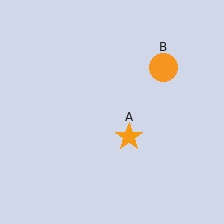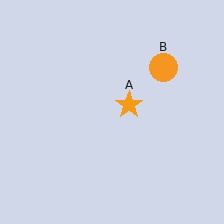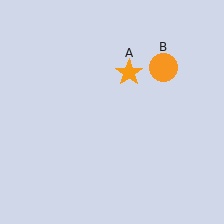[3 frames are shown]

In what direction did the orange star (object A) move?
The orange star (object A) moved up.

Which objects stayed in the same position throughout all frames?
Orange circle (object B) remained stationary.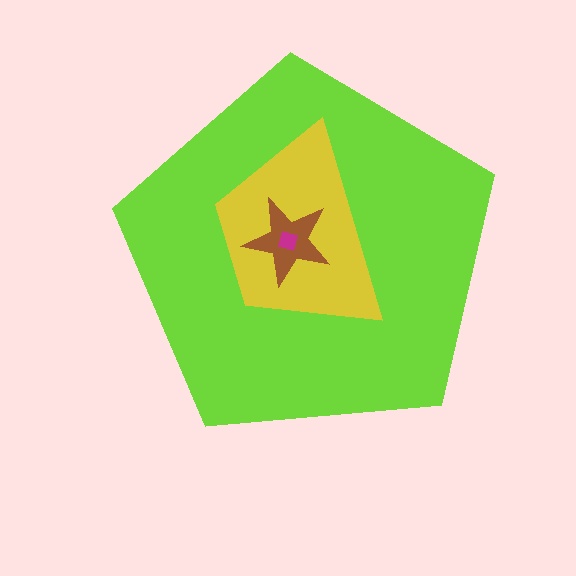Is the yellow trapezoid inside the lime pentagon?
Yes.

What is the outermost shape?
The lime pentagon.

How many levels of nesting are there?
4.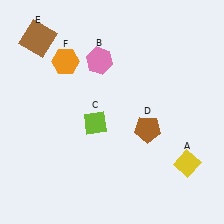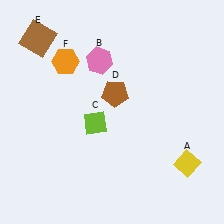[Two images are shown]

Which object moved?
The brown pentagon (D) moved up.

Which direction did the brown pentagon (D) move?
The brown pentagon (D) moved up.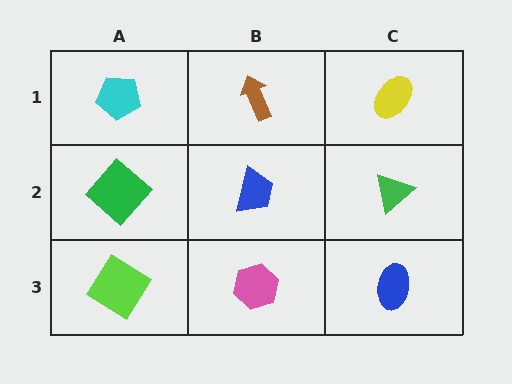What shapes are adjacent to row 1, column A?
A green diamond (row 2, column A), a brown arrow (row 1, column B).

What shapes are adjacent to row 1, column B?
A blue trapezoid (row 2, column B), a cyan pentagon (row 1, column A), a yellow ellipse (row 1, column C).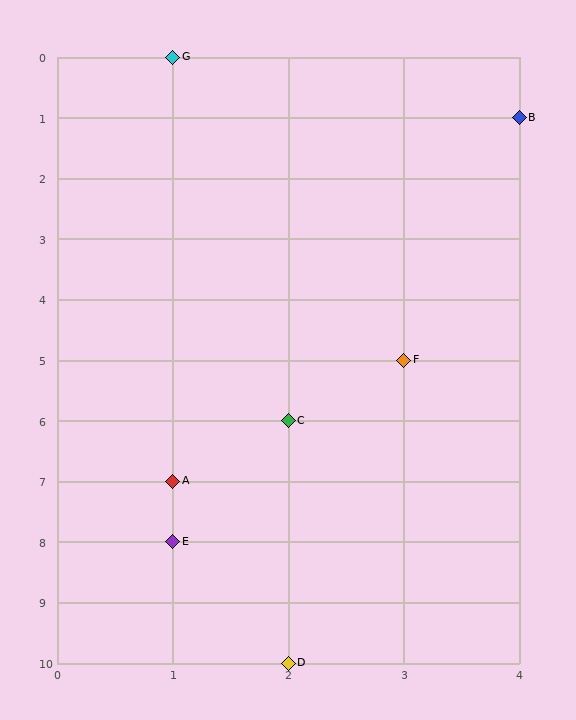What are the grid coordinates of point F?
Point F is at grid coordinates (3, 5).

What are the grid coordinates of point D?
Point D is at grid coordinates (2, 10).